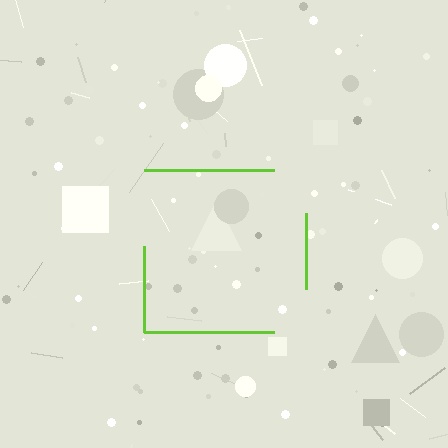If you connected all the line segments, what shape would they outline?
They would outline a square.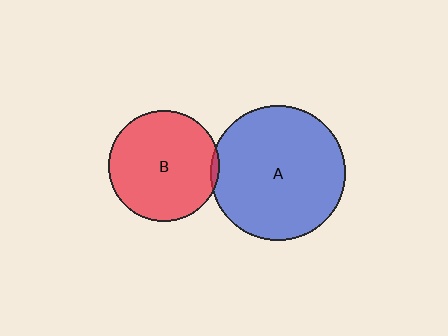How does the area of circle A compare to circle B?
Approximately 1.5 times.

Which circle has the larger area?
Circle A (blue).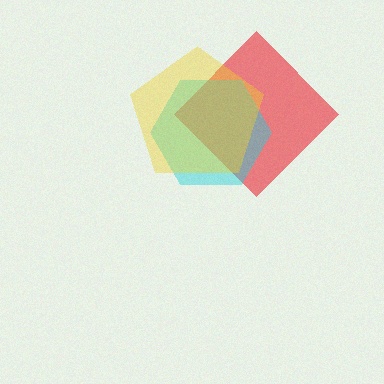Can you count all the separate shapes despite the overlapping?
Yes, there are 3 separate shapes.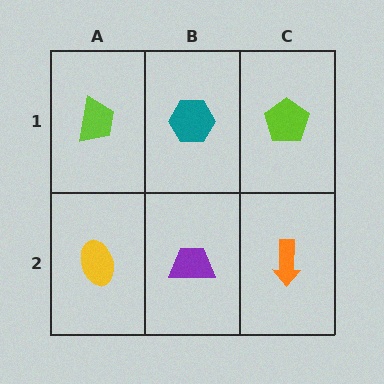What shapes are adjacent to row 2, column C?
A lime pentagon (row 1, column C), a purple trapezoid (row 2, column B).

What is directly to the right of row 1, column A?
A teal hexagon.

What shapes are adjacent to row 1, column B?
A purple trapezoid (row 2, column B), a lime trapezoid (row 1, column A), a lime pentagon (row 1, column C).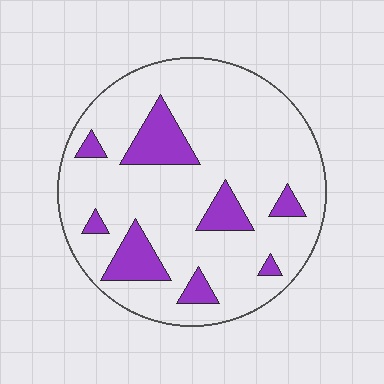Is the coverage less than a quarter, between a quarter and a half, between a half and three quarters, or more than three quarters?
Less than a quarter.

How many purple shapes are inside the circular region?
8.